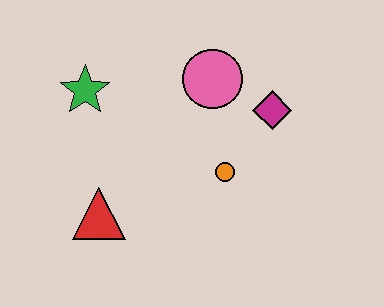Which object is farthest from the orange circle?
The green star is farthest from the orange circle.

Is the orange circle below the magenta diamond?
Yes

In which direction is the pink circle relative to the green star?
The pink circle is to the right of the green star.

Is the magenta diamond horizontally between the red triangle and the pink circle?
No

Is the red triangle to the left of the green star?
No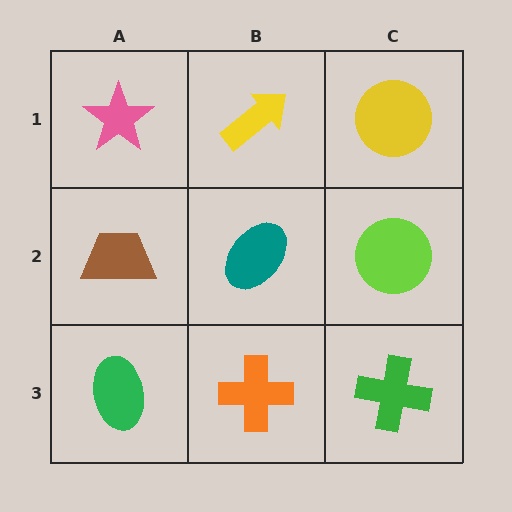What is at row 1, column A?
A pink star.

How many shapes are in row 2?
3 shapes.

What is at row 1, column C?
A yellow circle.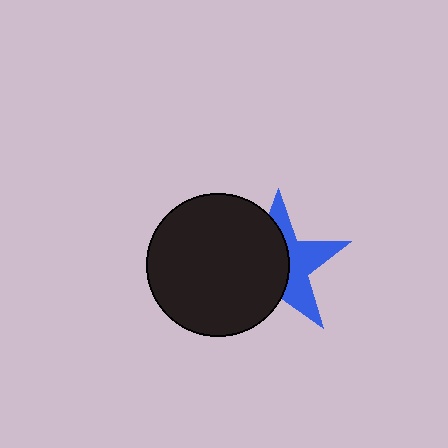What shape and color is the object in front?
The object in front is a black circle.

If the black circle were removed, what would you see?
You would see the complete blue star.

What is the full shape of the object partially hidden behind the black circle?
The partially hidden object is a blue star.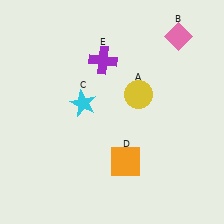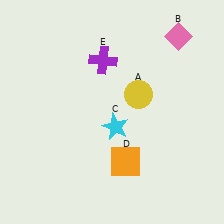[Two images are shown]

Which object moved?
The cyan star (C) moved right.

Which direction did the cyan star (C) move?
The cyan star (C) moved right.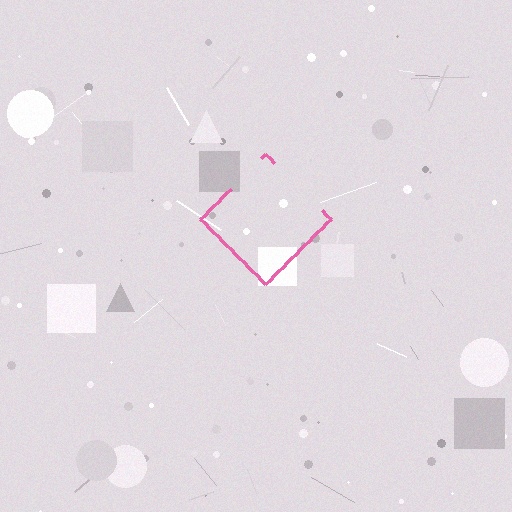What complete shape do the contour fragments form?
The contour fragments form a diamond.